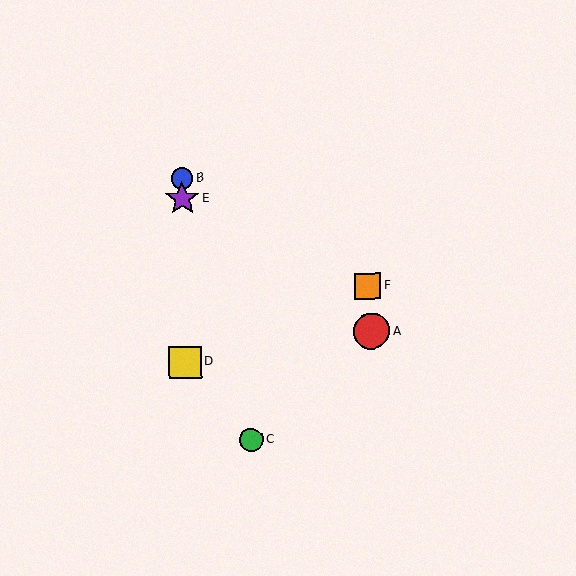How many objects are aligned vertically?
3 objects (B, D, E) are aligned vertically.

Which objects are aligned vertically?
Objects B, D, E are aligned vertically.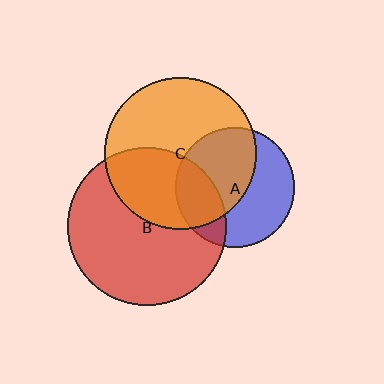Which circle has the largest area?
Circle B (red).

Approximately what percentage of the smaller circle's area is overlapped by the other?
Approximately 40%.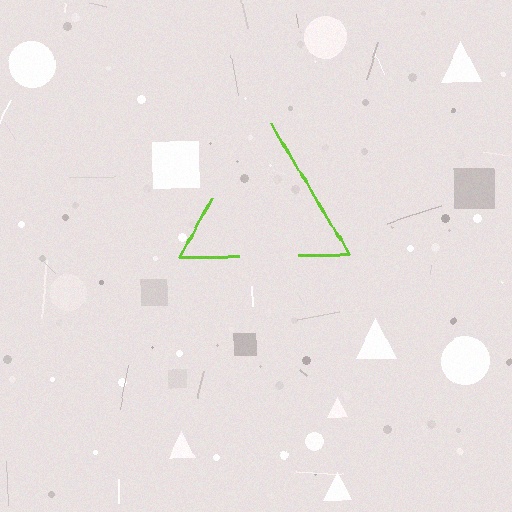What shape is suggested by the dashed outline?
The dashed outline suggests a triangle.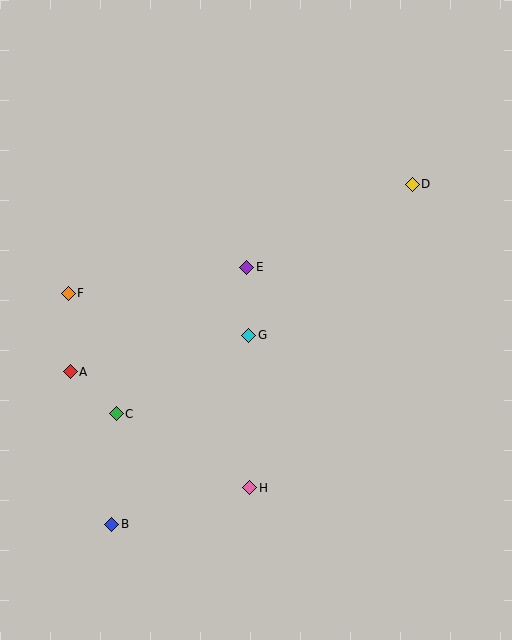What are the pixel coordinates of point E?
Point E is at (247, 267).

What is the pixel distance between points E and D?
The distance between E and D is 185 pixels.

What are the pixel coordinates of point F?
Point F is at (68, 293).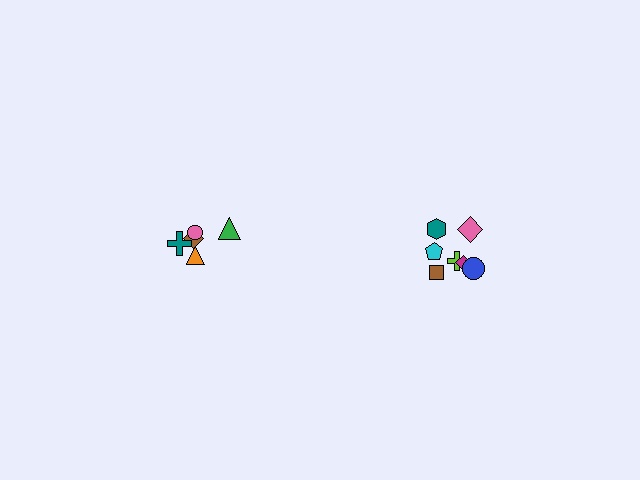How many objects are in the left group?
There are 5 objects.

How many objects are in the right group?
There are 7 objects.